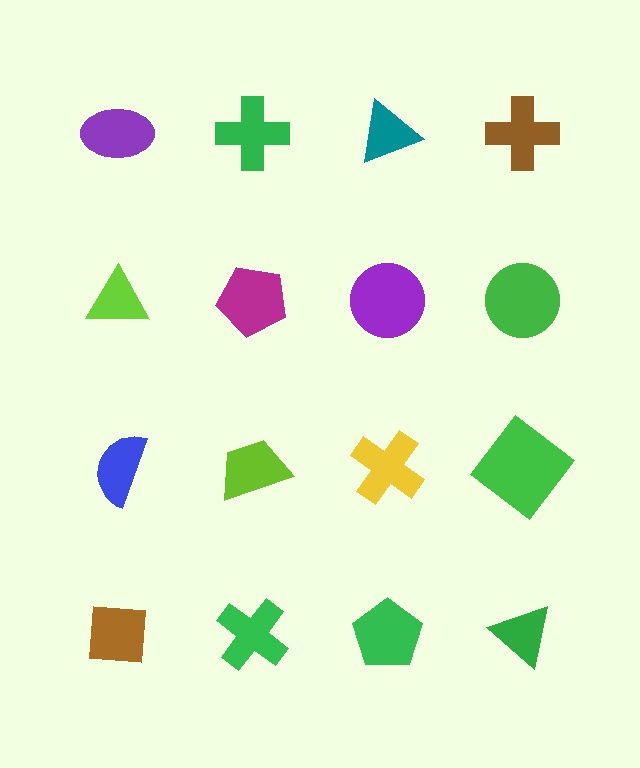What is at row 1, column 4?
A brown cross.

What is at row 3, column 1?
A blue semicircle.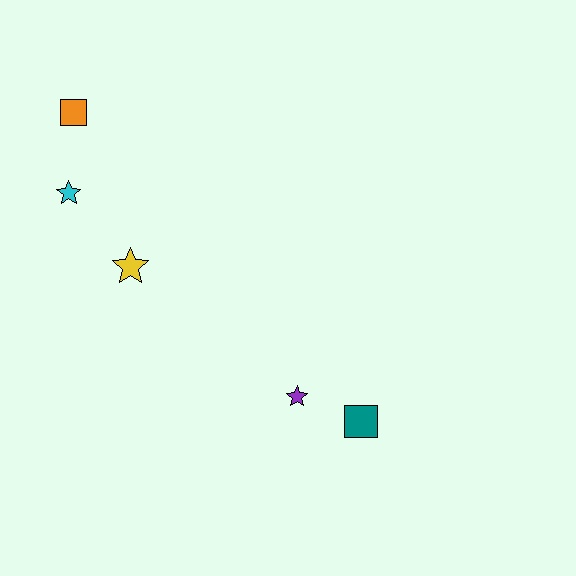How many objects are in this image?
There are 5 objects.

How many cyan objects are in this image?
There is 1 cyan object.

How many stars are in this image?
There are 3 stars.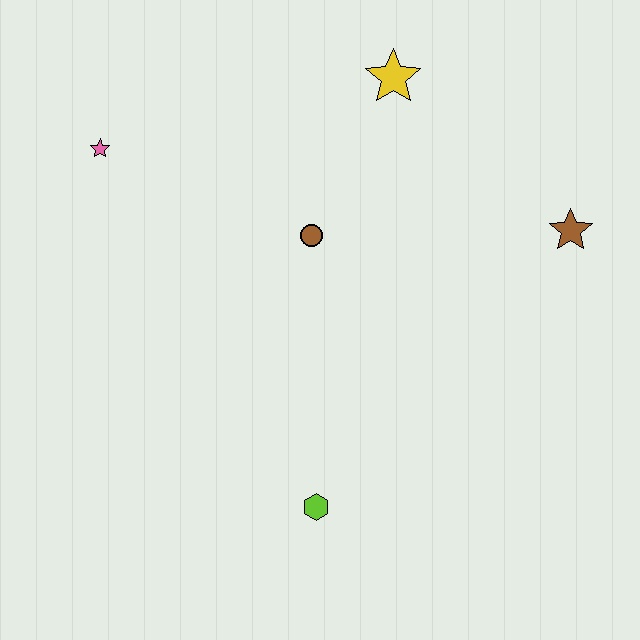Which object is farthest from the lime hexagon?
The yellow star is farthest from the lime hexagon.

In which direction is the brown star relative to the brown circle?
The brown star is to the right of the brown circle.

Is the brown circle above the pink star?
No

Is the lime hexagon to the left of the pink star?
No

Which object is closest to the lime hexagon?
The brown circle is closest to the lime hexagon.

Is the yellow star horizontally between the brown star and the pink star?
Yes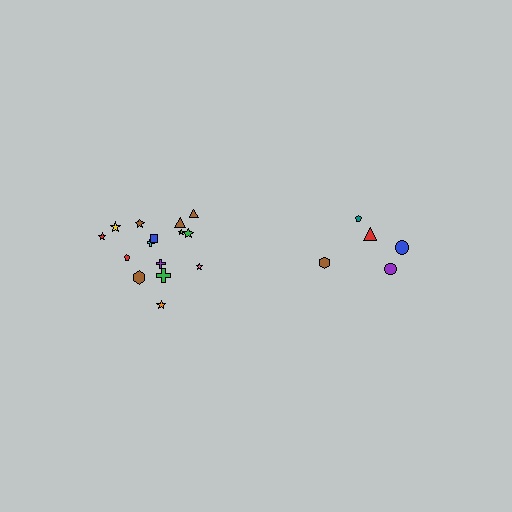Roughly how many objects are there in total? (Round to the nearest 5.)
Roughly 20 objects in total.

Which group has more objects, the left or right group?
The left group.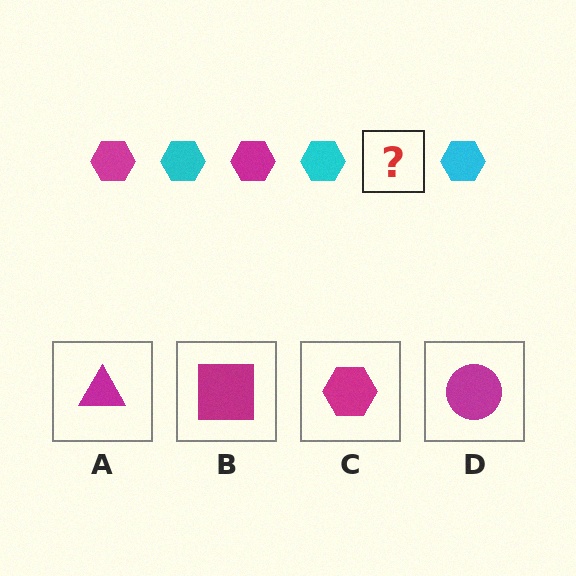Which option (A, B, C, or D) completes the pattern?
C.